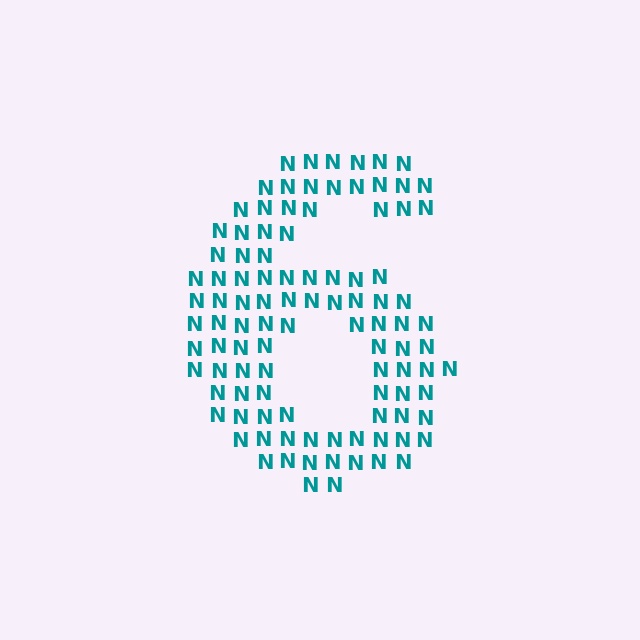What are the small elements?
The small elements are letter N's.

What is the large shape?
The large shape is the digit 6.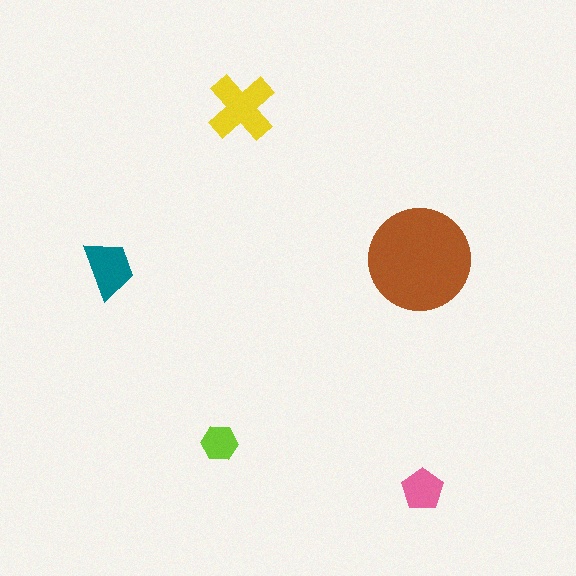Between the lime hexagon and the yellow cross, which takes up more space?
The yellow cross.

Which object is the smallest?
The lime hexagon.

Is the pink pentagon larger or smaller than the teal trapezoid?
Smaller.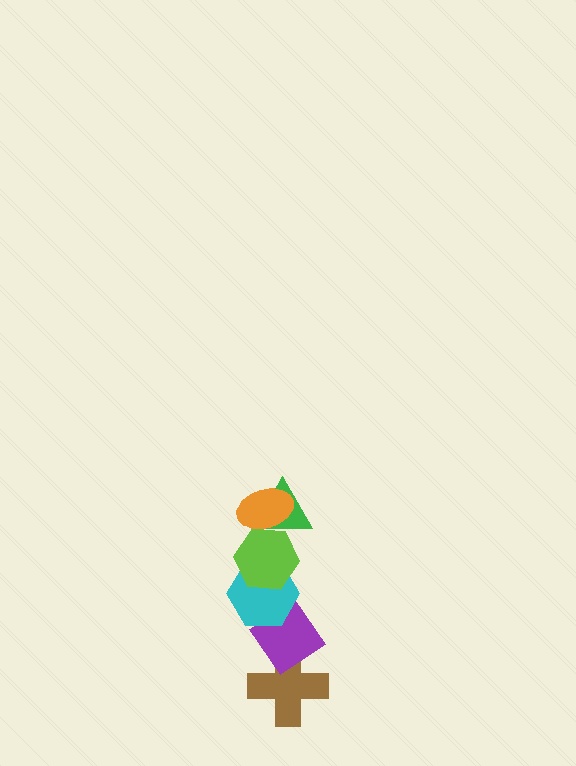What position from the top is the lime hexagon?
The lime hexagon is 3rd from the top.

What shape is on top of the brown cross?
The purple diamond is on top of the brown cross.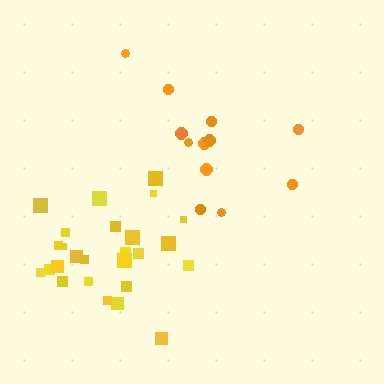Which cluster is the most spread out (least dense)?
Orange.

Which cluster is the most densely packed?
Yellow.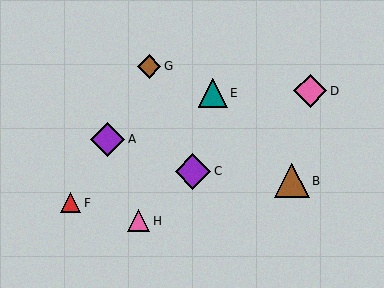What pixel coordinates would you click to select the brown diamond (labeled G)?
Click at (149, 66) to select the brown diamond G.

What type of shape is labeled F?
Shape F is a red triangle.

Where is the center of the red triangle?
The center of the red triangle is at (71, 203).